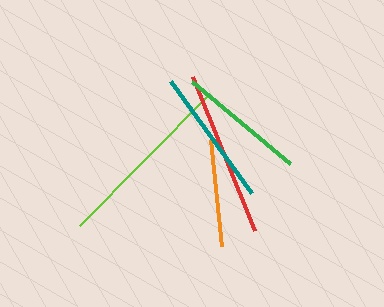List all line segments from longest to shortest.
From longest to shortest: lime, red, teal, green, orange.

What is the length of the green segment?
The green segment is approximately 128 pixels long.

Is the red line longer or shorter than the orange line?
The red line is longer than the orange line.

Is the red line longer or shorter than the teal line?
The red line is longer than the teal line.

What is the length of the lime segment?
The lime segment is approximately 185 pixels long.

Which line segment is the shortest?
The orange line is the shortest at approximately 107 pixels.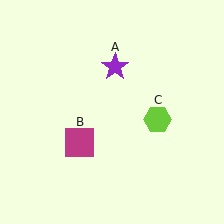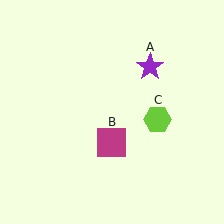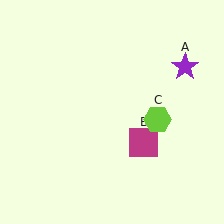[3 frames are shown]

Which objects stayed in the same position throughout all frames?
Lime hexagon (object C) remained stationary.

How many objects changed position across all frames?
2 objects changed position: purple star (object A), magenta square (object B).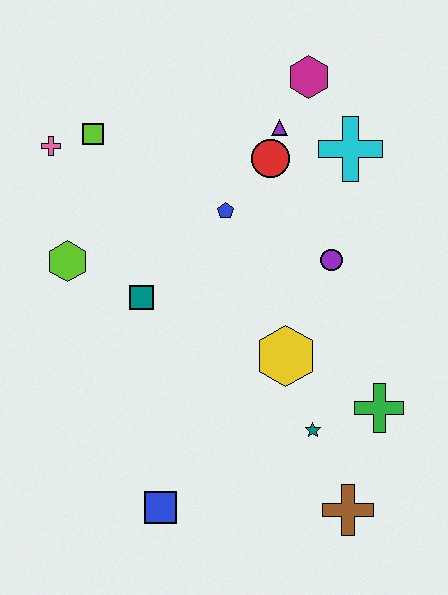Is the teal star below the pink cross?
Yes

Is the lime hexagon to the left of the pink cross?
No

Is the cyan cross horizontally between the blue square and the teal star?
No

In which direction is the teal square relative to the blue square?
The teal square is above the blue square.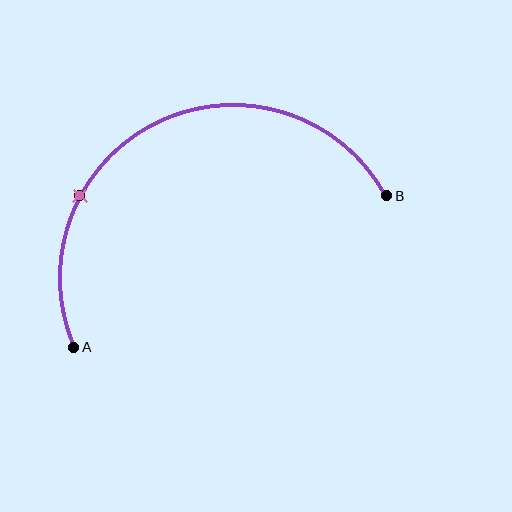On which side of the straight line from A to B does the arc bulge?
The arc bulges above the straight line connecting A and B.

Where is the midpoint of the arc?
The arc midpoint is the point on the curve farthest from the straight line joining A and B. It sits above that line.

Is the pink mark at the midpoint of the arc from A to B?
No. The pink mark lies on the arc but is closer to endpoint A. The arc midpoint would be at the point on the curve equidistant along the arc from both A and B.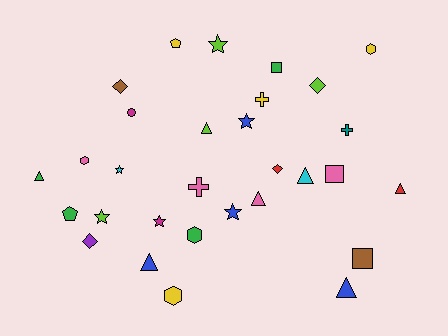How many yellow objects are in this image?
There are 4 yellow objects.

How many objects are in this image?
There are 30 objects.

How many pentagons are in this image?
There are 2 pentagons.